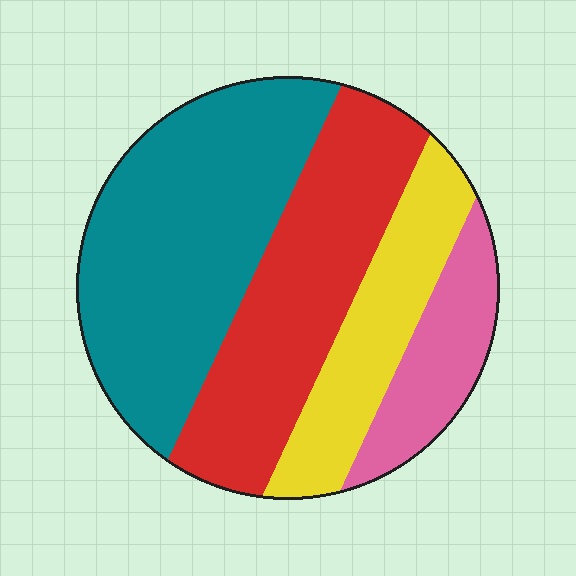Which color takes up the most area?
Teal, at roughly 40%.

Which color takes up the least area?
Pink, at roughly 15%.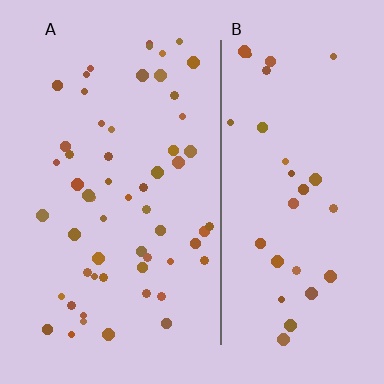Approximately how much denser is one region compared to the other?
Approximately 1.8× — region A over region B.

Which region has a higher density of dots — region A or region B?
A (the left).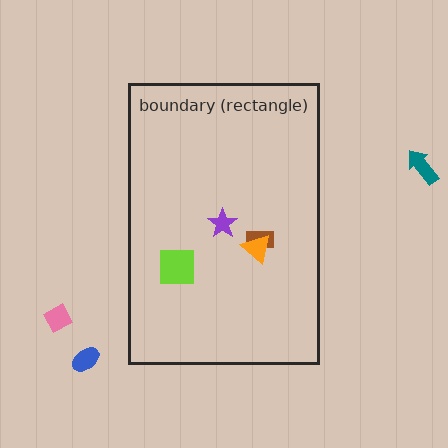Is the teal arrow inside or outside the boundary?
Outside.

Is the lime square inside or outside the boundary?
Inside.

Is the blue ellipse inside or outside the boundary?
Outside.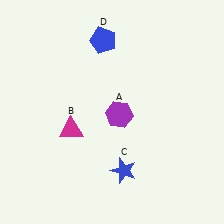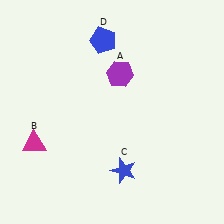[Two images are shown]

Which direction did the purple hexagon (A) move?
The purple hexagon (A) moved up.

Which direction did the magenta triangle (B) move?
The magenta triangle (B) moved left.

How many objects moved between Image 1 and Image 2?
2 objects moved between the two images.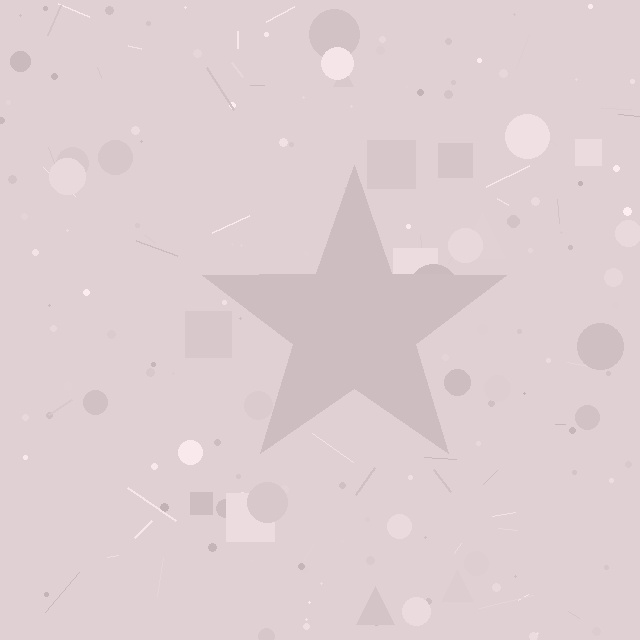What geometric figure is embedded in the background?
A star is embedded in the background.